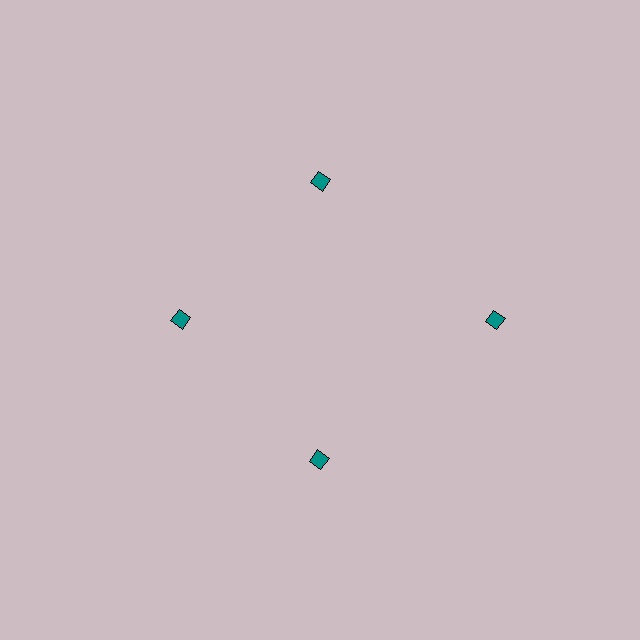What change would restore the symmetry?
The symmetry would be restored by moving it inward, back onto the ring so that all 4 diamonds sit at equal angles and equal distance from the center.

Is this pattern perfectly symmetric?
No. The 4 teal diamonds are arranged in a ring, but one element near the 3 o'clock position is pushed outward from the center, breaking the 4-fold rotational symmetry.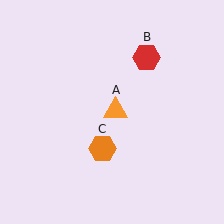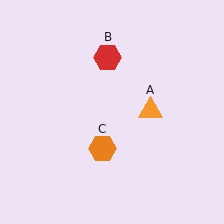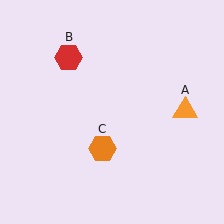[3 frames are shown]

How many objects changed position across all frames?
2 objects changed position: orange triangle (object A), red hexagon (object B).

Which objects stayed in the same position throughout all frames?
Orange hexagon (object C) remained stationary.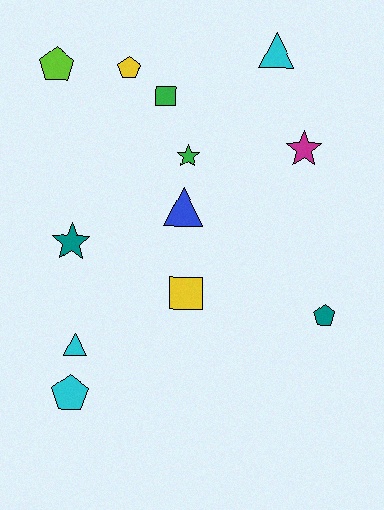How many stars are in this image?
There are 3 stars.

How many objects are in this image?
There are 12 objects.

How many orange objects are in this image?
There are no orange objects.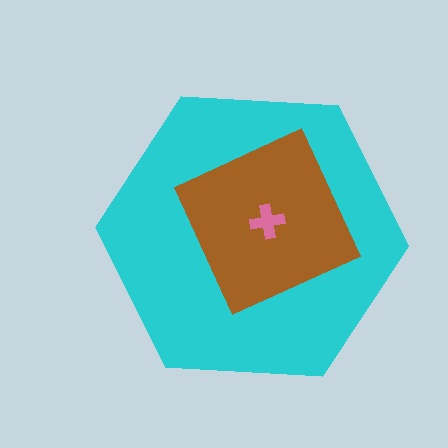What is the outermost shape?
The cyan hexagon.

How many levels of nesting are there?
3.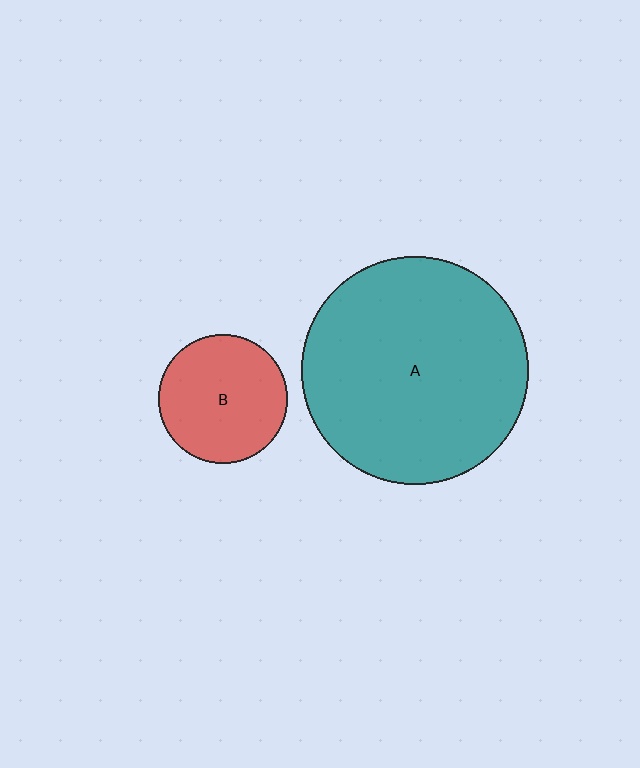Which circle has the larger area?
Circle A (teal).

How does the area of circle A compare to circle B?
Approximately 3.1 times.